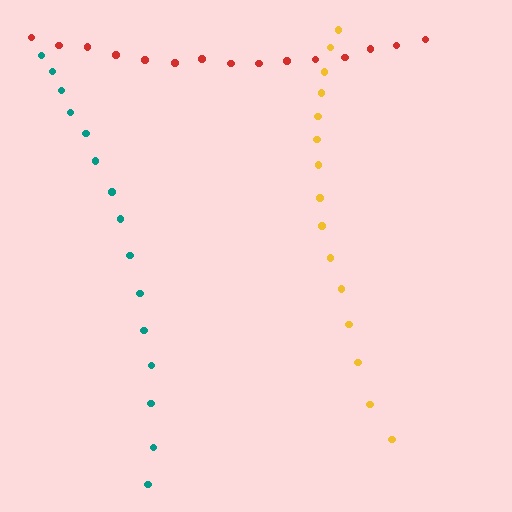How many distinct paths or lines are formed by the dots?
There are 3 distinct paths.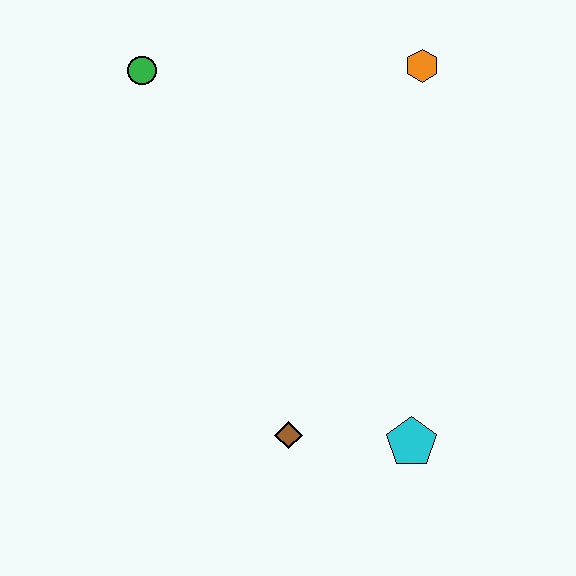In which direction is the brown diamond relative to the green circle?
The brown diamond is below the green circle.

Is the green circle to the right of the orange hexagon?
No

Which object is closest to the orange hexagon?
The green circle is closest to the orange hexagon.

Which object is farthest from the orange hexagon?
The brown diamond is farthest from the orange hexagon.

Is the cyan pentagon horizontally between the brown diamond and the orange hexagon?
Yes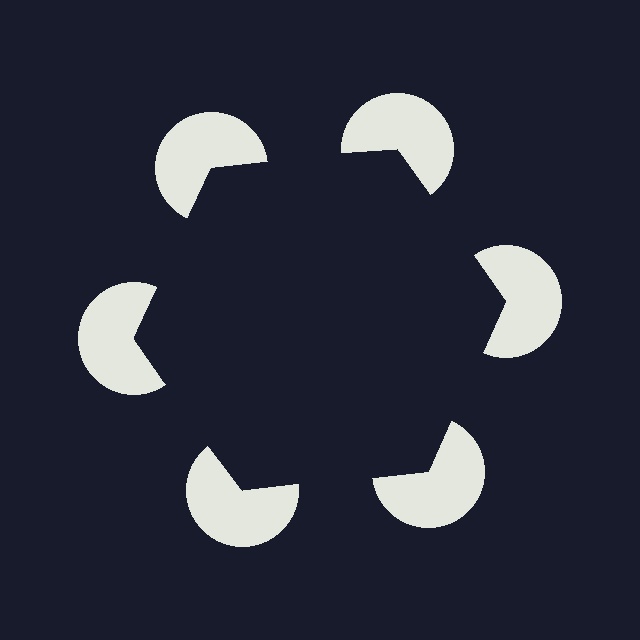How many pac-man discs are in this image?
There are 6 — one at each vertex of the illusory hexagon.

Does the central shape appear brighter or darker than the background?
It typically appears slightly darker than the background, even though no actual brightness change is drawn.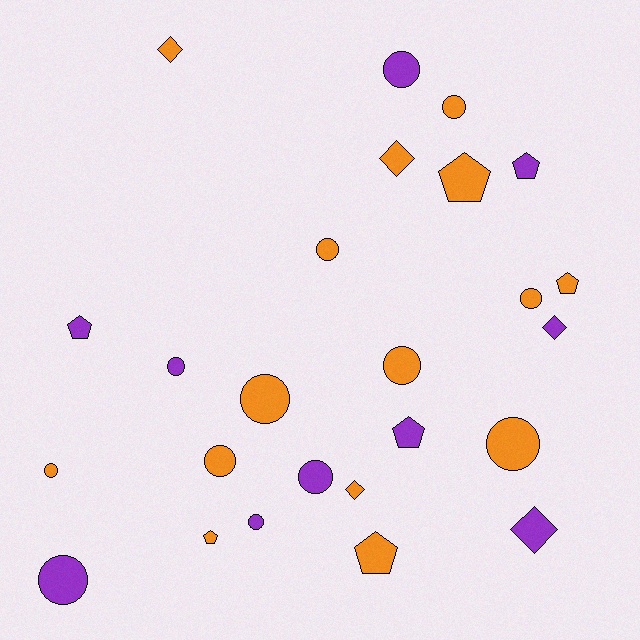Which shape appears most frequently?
Circle, with 13 objects.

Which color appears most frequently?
Orange, with 15 objects.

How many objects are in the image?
There are 25 objects.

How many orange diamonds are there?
There are 3 orange diamonds.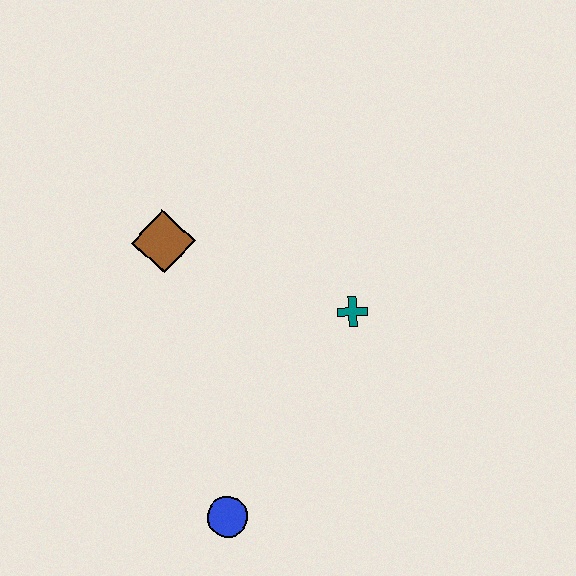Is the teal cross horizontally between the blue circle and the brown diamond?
No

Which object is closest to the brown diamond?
The teal cross is closest to the brown diamond.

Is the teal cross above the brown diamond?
No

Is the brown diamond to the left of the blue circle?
Yes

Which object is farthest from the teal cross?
The blue circle is farthest from the teal cross.